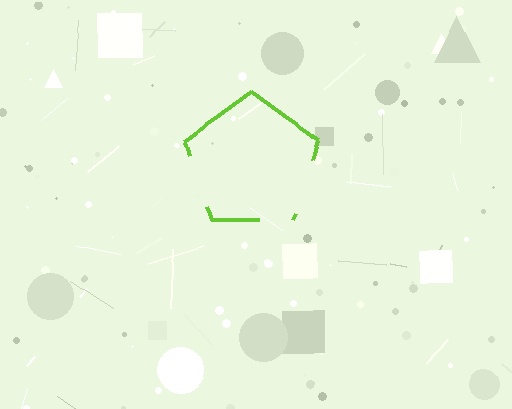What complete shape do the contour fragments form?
The contour fragments form a pentagon.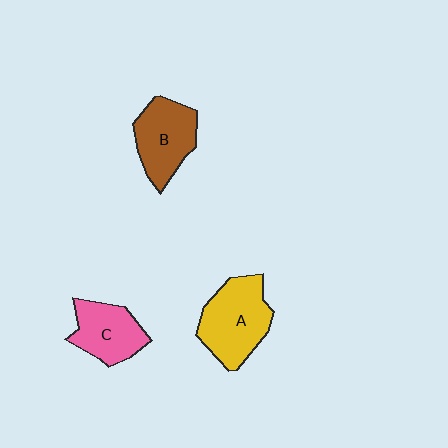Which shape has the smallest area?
Shape C (pink).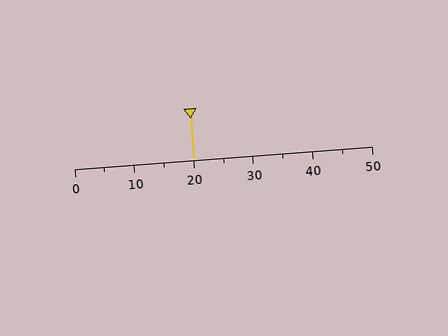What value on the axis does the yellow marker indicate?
The marker indicates approximately 20.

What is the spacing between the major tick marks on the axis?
The major ticks are spaced 10 apart.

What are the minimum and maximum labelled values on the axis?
The axis runs from 0 to 50.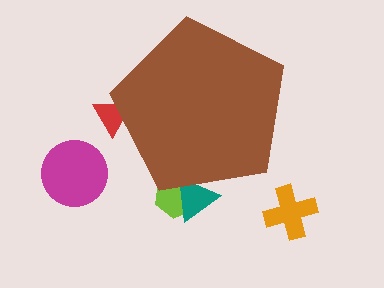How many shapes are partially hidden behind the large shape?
3 shapes are partially hidden.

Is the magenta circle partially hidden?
No, the magenta circle is fully visible.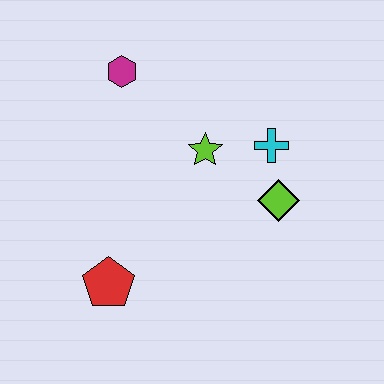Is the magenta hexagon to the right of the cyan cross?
No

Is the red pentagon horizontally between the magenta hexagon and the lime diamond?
No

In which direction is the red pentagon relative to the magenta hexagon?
The red pentagon is below the magenta hexagon.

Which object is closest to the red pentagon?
The lime star is closest to the red pentagon.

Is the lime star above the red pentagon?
Yes